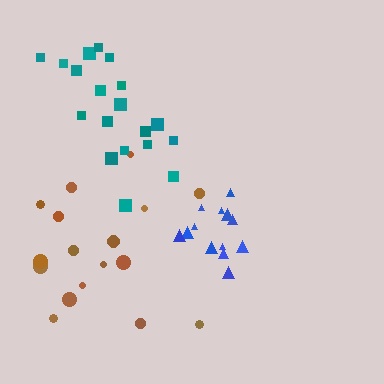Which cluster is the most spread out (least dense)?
Brown.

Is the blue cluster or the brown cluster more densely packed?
Blue.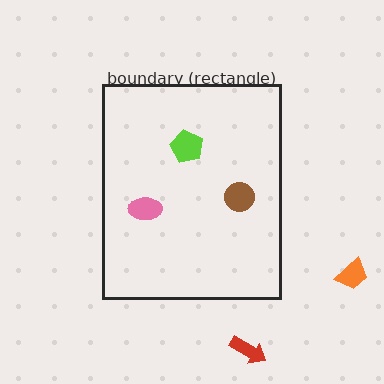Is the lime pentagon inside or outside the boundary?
Inside.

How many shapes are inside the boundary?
3 inside, 2 outside.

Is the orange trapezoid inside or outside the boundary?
Outside.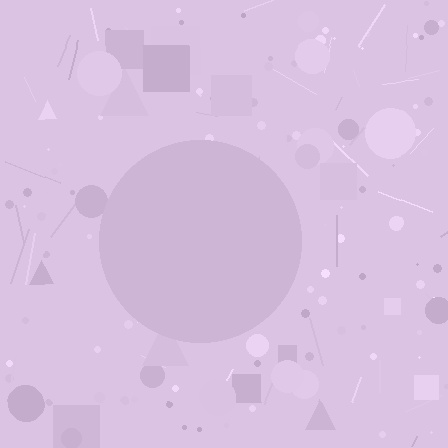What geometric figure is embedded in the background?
A circle is embedded in the background.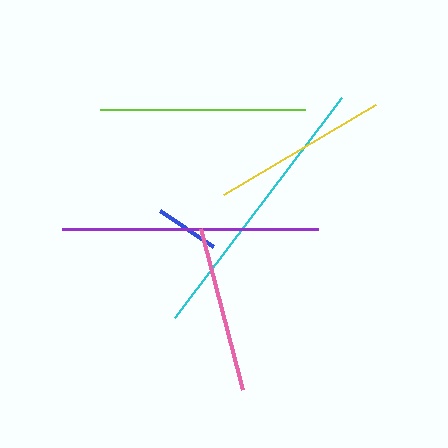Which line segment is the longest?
The cyan line is the longest at approximately 277 pixels.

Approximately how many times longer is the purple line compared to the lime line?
The purple line is approximately 1.3 times the length of the lime line.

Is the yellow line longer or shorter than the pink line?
The yellow line is longer than the pink line.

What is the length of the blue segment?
The blue segment is approximately 64 pixels long.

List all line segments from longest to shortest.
From longest to shortest: cyan, purple, lime, yellow, pink, blue.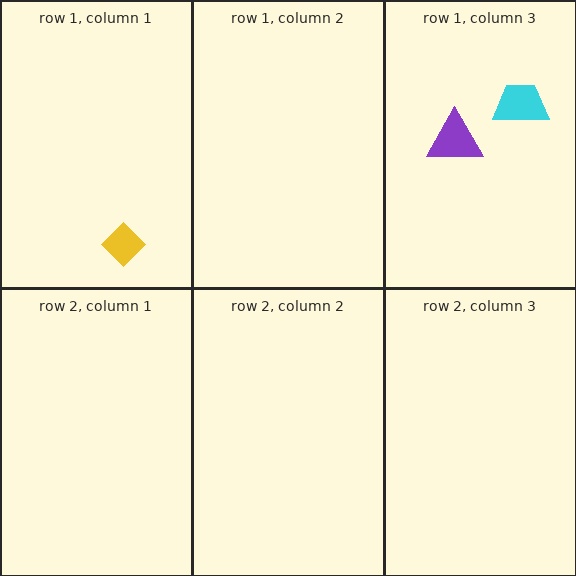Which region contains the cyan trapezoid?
The row 1, column 3 region.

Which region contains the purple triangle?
The row 1, column 3 region.